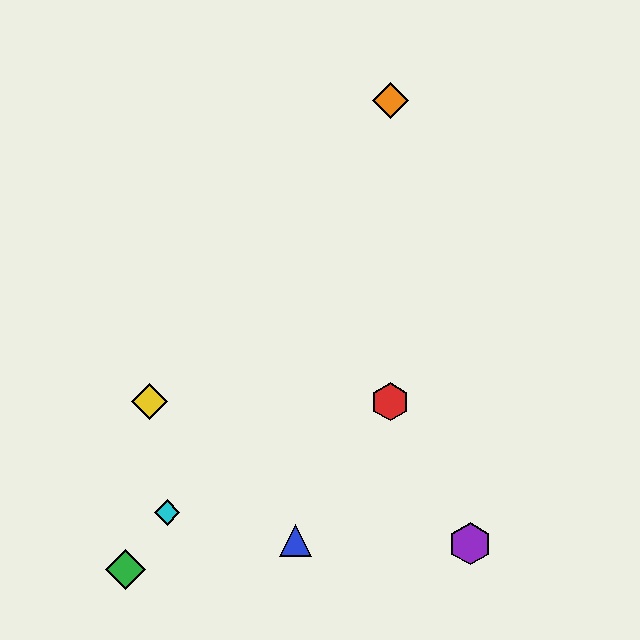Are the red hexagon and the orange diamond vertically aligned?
Yes, both are at x≈390.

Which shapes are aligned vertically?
The red hexagon, the orange diamond are aligned vertically.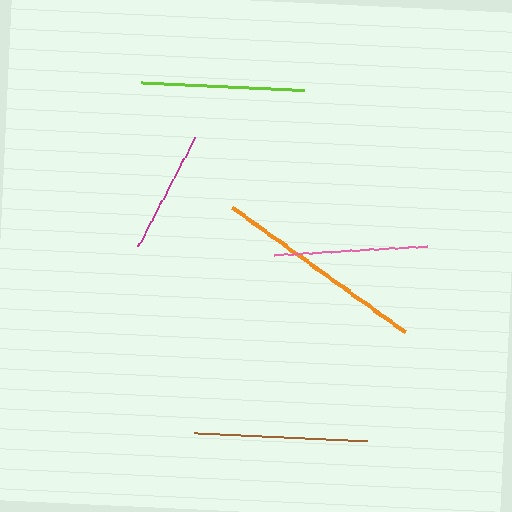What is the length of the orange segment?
The orange segment is approximately 213 pixels long.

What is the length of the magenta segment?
The magenta segment is approximately 124 pixels long.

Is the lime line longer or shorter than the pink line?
The lime line is longer than the pink line.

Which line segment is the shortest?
The magenta line is the shortest at approximately 124 pixels.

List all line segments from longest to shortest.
From longest to shortest: orange, brown, lime, pink, magenta.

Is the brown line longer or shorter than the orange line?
The orange line is longer than the brown line.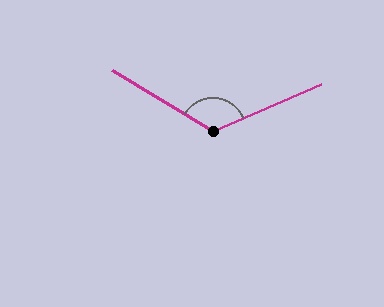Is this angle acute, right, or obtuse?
It is obtuse.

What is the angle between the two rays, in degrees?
Approximately 125 degrees.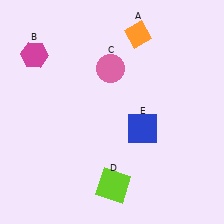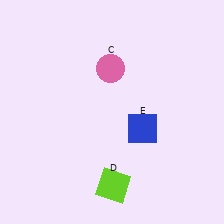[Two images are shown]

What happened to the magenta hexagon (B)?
The magenta hexagon (B) was removed in Image 2. It was in the top-left area of Image 1.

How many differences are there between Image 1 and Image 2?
There are 2 differences between the two images.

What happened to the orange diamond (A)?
The orange diamond (A) was removed in Image 2. It was in the top-right area of Image 1.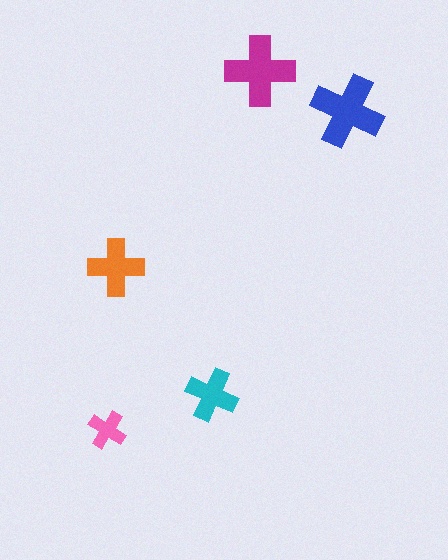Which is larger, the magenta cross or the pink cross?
The magenta one.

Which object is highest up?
The magenta cross is topmost.